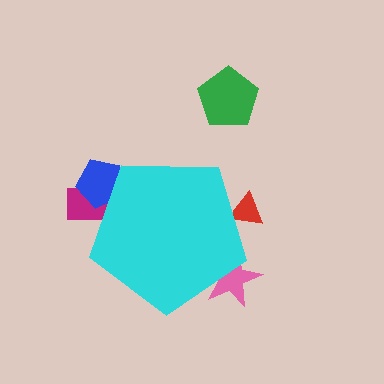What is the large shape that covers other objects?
A cyan pentagon.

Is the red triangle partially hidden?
Yes, the red triangle is partially hidden behind the cyan pentagon.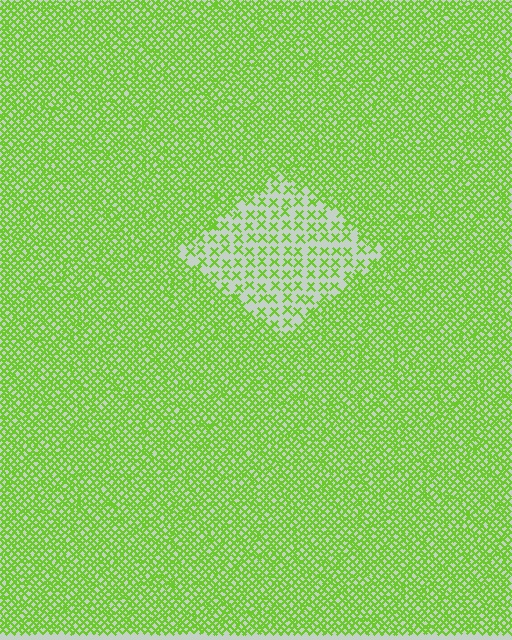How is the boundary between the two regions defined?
The boundary is defined by a change in element density (approximately 2.9x ratio). All elements are the same color, size, and shape.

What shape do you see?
I see a diamond.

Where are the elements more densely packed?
The elements are more densely packed outside the diamond boundary.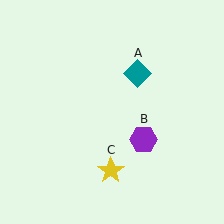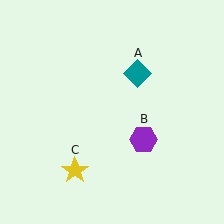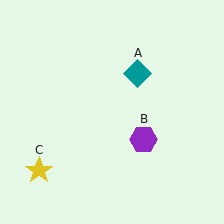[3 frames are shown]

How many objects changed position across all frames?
1 object changed position: yellow star (object C).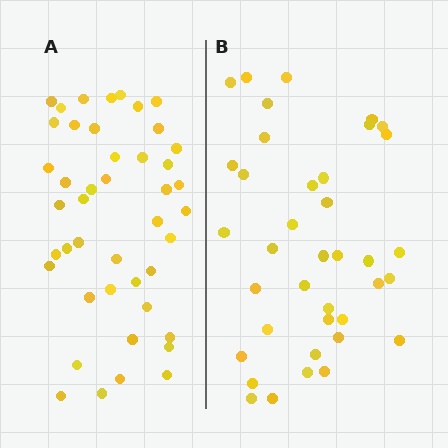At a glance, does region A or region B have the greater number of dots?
Region A (the left region) has more dots.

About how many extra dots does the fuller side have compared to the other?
Region A has about 6 more dots than region B.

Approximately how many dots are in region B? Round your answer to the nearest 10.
About 40 dots. (The exact count is 38, which rounds to 40.)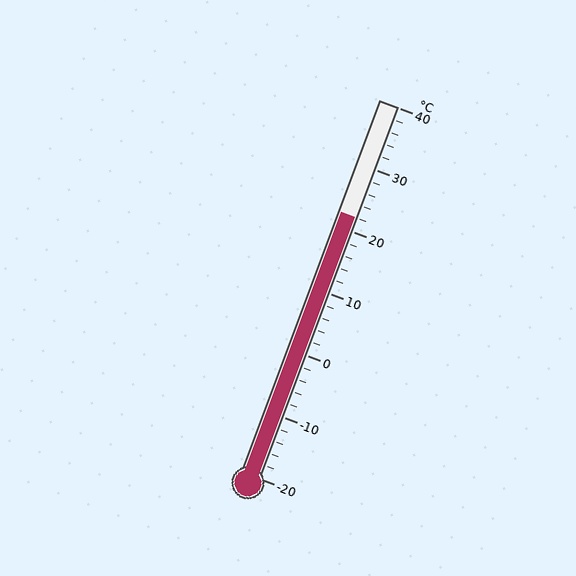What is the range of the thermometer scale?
The thermometer scale ranges from -20°C to 40°C.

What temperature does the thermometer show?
The thermometer shows approximately 22°C.